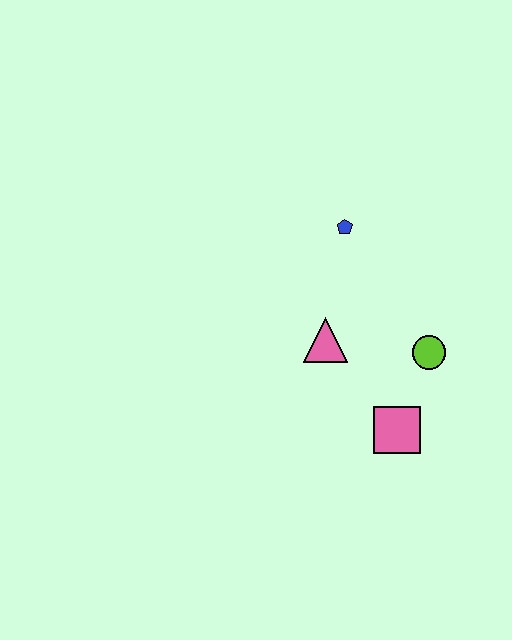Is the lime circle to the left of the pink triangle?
No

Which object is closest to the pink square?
The lime circle is closest to the pink square.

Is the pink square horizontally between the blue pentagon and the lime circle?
Yes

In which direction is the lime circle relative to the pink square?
The lime circle is above the pink square.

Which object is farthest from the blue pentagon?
The pink square is farthest from the blue pentagon.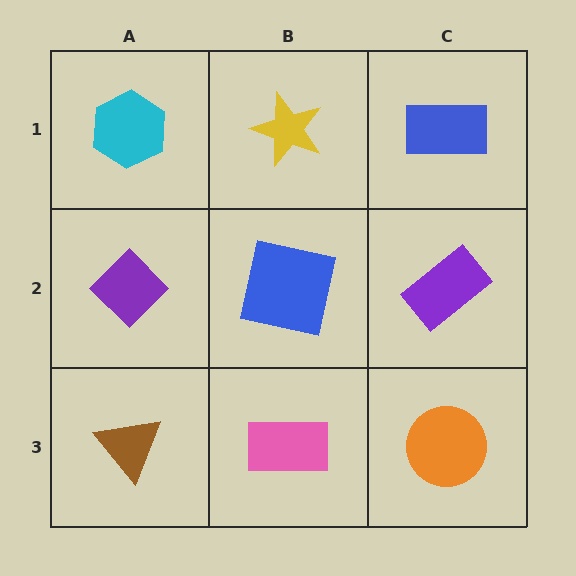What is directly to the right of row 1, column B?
A blue rectangle.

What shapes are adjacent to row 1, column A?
A purple diamond (row 2, column A), a yellow star (row 1, column B).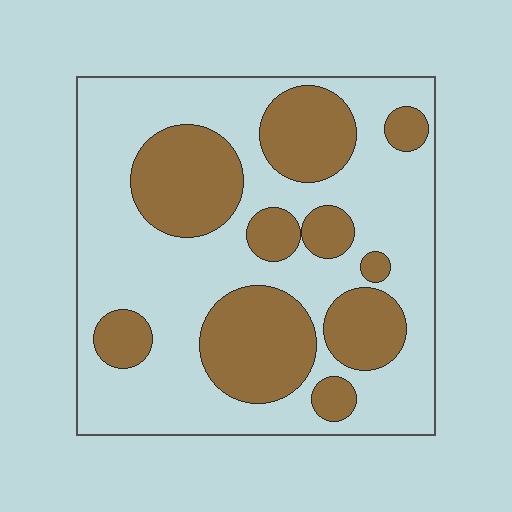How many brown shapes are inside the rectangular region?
10.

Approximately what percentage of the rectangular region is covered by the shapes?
Approximately 35%.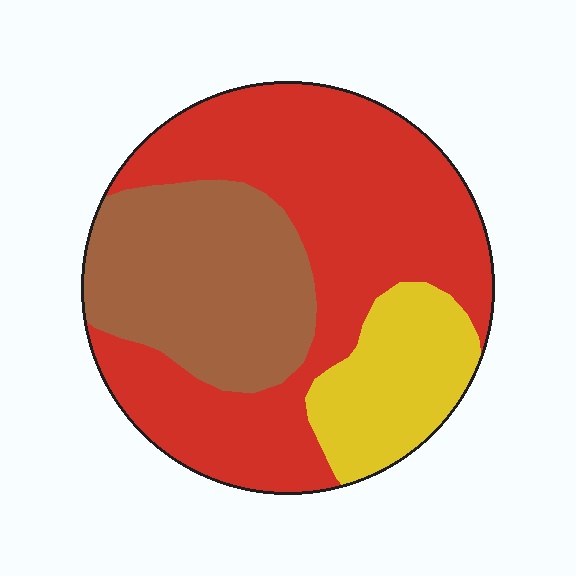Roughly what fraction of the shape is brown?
Brown covers around 30% of the shape.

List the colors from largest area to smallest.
From largest to smallest: red, brown, yellow.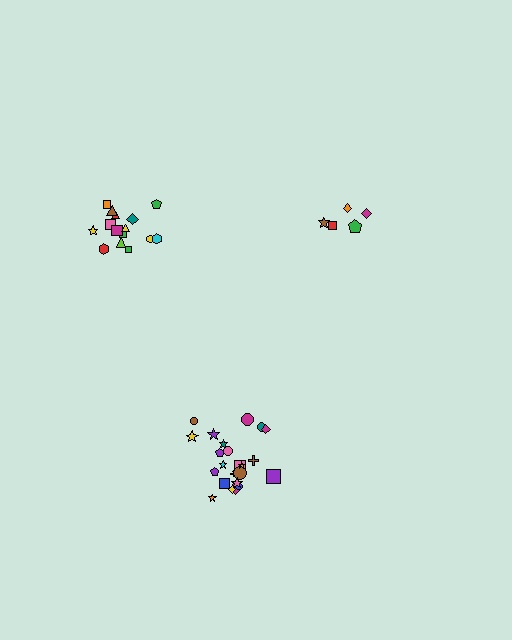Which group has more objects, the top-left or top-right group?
The top-left group.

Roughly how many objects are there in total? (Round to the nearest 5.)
Roughly 45 objects in total.